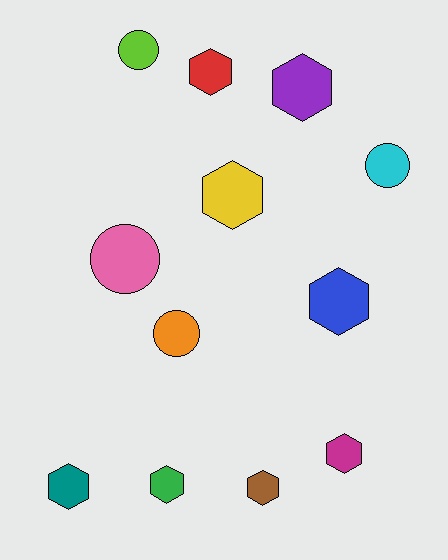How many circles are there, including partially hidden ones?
There are 4 circles.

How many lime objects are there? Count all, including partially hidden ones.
There is 1 lime object.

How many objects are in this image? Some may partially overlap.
There are 12 objects.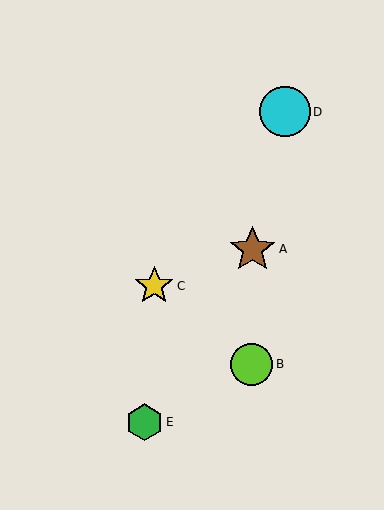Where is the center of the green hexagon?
The center of the green hexagon is at (144, 422).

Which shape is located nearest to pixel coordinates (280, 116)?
The cyan circle (labeled D) at (285, 112) is nearest to that location.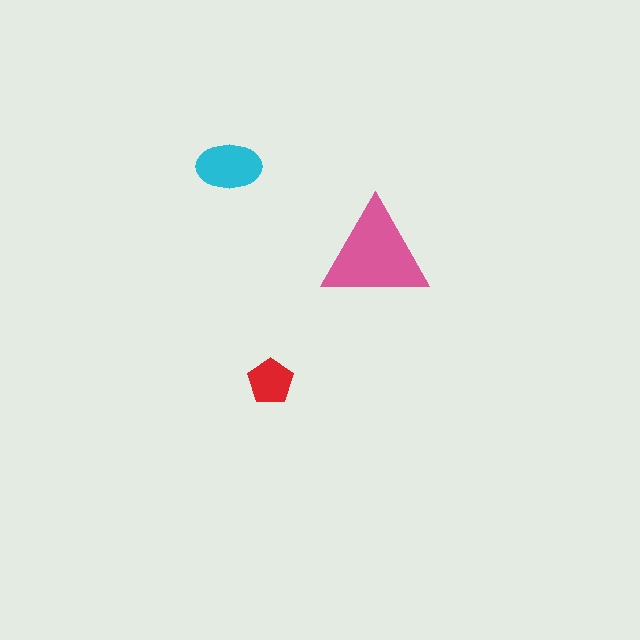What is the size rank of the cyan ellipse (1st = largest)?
2nd.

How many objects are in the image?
There are 3 objects in the image.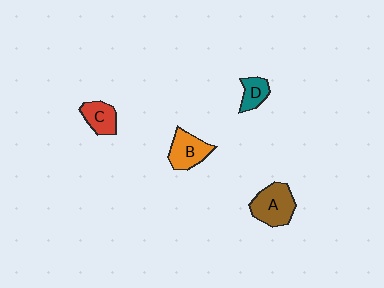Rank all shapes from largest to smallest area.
From largest to smallest: A (brown), B (orange), C (red), D (teal).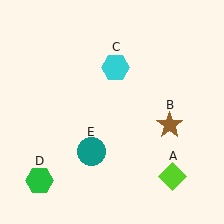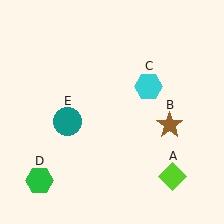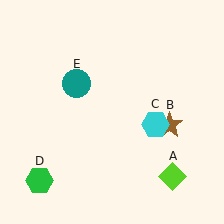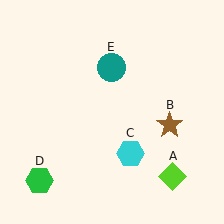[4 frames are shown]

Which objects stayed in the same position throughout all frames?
Lime diamond (object A) and brown star (object B) and green hexagon (object D) remained stationary.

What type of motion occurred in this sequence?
The cyan hexagon (object C), teal circle (object E) rotated clockwise around the center of the scene.